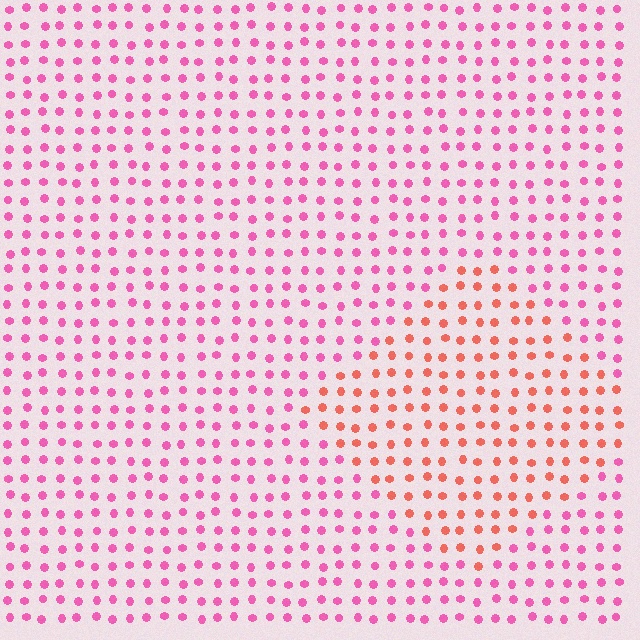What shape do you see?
I see a diamond.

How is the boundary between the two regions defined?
The boundary is defined purely by a slight shift in hue (about 40 degrees). Spacing, size, and orientation are identical on both sides.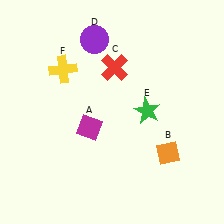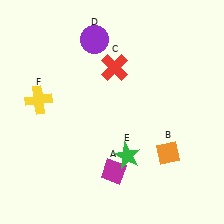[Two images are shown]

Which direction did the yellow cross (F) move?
The yellow cross (F) moved down.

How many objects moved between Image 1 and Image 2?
3 objects moved between the two images.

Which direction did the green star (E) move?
The green star (E) moved down.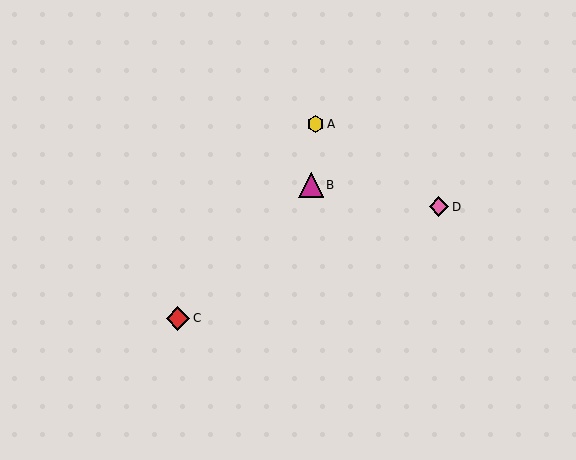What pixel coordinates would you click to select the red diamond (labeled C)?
Click at (178, 318) to select the red diamond C.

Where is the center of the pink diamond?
The center of the pink diamond is at (439, 207).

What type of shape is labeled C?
Shape C is a red diamond.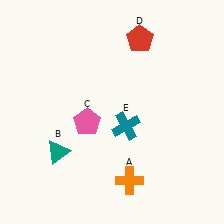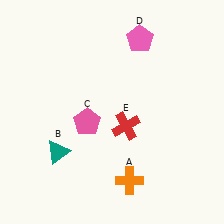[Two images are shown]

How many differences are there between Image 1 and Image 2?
There are 2 differences between the two images.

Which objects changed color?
D changed from red to pink. E changed from teal to red.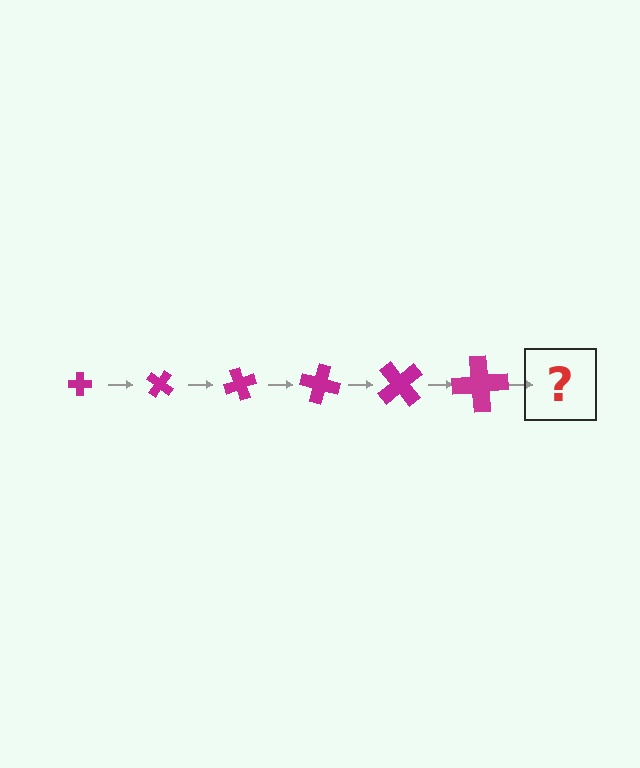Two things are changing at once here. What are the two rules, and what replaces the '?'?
The two rules are that the cross grows larger each step and it rotates 35 degrees each step. The '?' should be a cross, larger than the previous one and rotated 210 degrees from the start.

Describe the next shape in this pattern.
It should be a cross, larger than the previous one and rotated 210 degrees from the start.